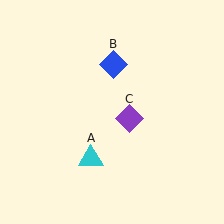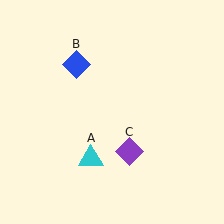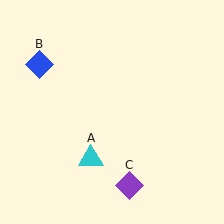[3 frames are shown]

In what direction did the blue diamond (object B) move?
The blue diamond (object B) moved left.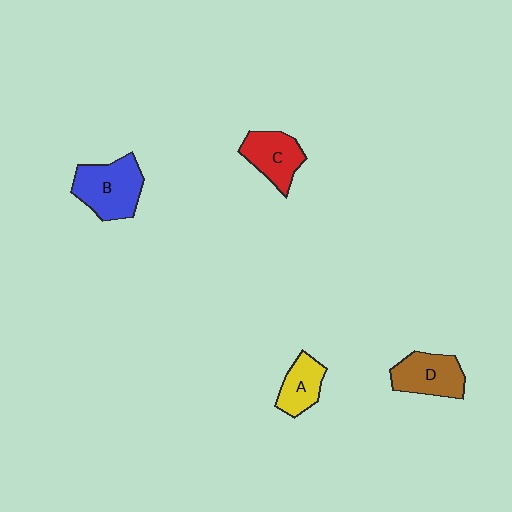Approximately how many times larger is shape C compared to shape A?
Approximately 1.3 times.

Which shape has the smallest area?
Shape A (yellow).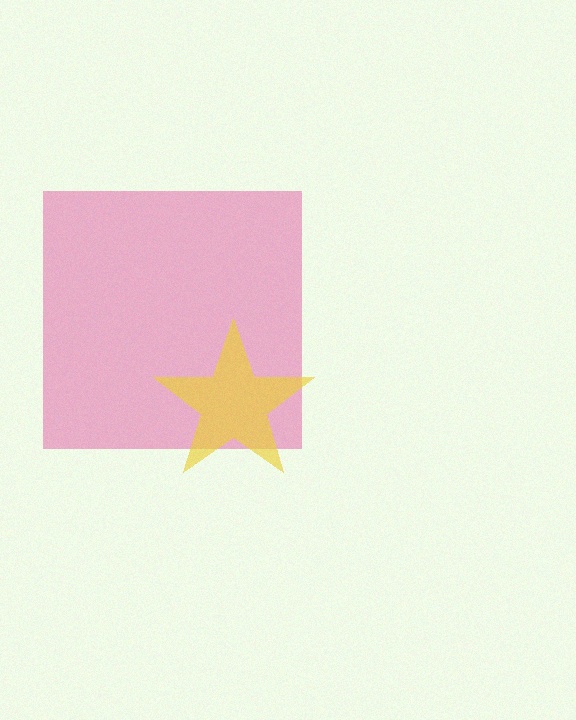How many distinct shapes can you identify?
There are 2 distinct shapes: a pink square, a yellow star.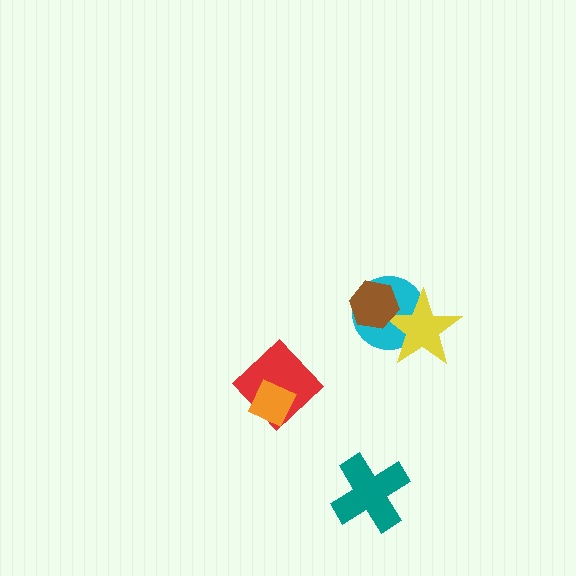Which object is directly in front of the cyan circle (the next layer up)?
The yellow star is directly in front of the cyan circle.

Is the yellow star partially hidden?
Yes, it is partially covered by another shape.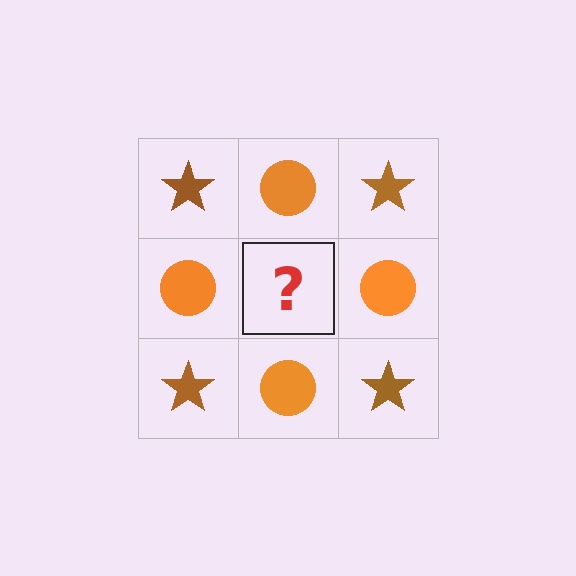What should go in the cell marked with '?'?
The missing cell should contain a brown star.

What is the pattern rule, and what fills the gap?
The rule is that it alternates brown star and orange circle in a checkerboard pattern. The gap should be filled with a brown star.